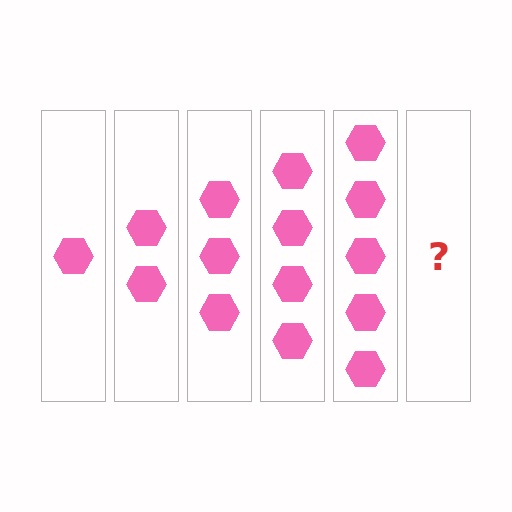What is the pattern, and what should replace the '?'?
The pattern is that each step adds one more hexagon. The '?' should be 6 hexagons.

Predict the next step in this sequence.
The next step is 6 hexagons.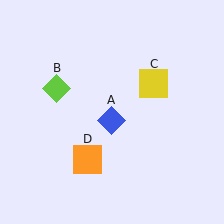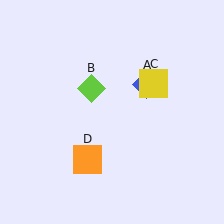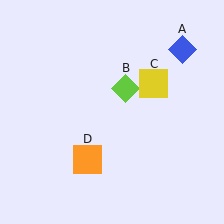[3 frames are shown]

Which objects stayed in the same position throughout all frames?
Yellow square (object C) and orange square (object D) remained stationary.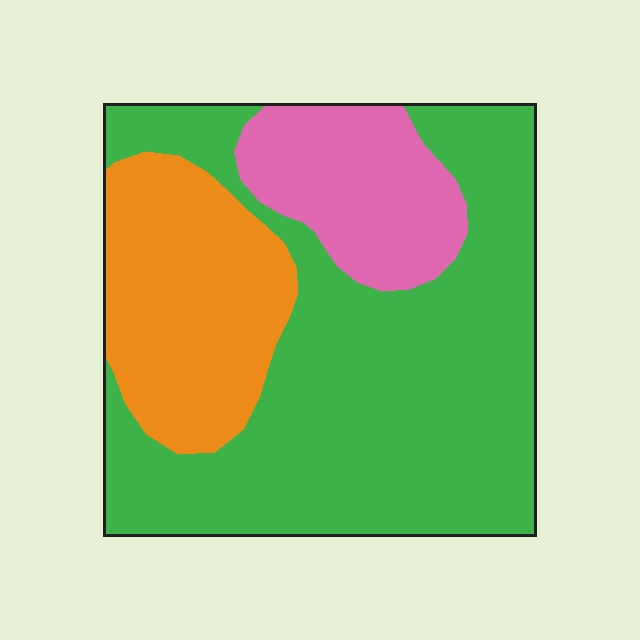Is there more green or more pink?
Green.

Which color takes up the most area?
Green, at roughly 60%.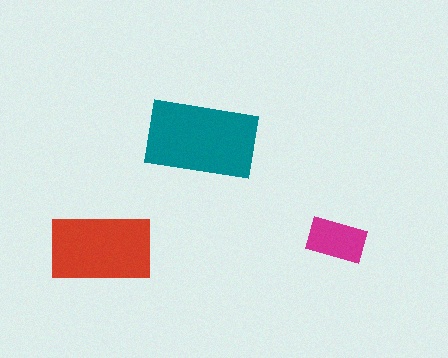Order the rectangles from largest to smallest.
the teal one, the red one, the magenta one.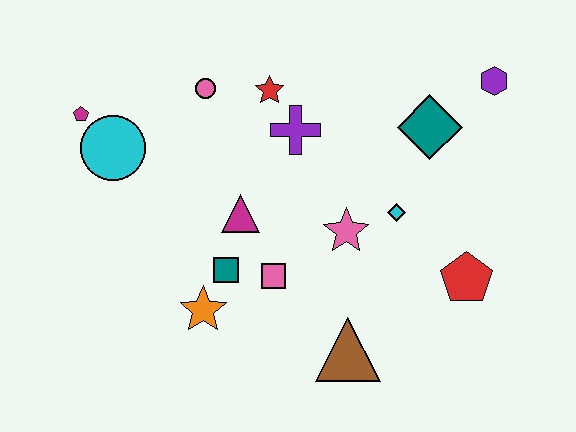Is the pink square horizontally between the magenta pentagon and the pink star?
Yes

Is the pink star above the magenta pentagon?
No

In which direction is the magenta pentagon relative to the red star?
The magenta pentagon is to the left of the red star.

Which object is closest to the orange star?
The teal square is closest to the orange star.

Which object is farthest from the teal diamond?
The magenta pentagon is farthest from the teal diamond.